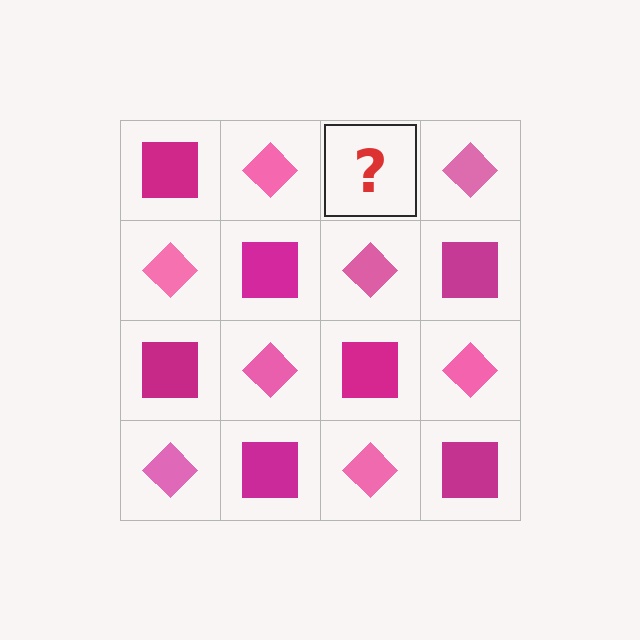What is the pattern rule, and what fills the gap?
The rule is that it alternates magenta square and pink diamond in a checkerboard pattern. The gap should be filled with a magenta square.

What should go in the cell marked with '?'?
The missing cell should contain a magenta square.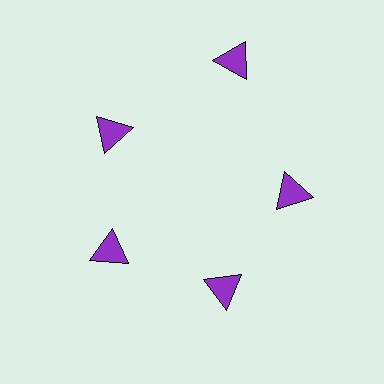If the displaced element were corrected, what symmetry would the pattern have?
It would have 5-fold rotational symmetry — the pattern would map onto itself every 72 degrees.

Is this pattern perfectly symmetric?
No. The 5 purple triangles are arranged in a ring, but one element near the 1 o'clock position is pushed outward from the center, breaking the 5-fold rotational symmetry.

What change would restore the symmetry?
The symmetry would be restored by moving it inward, back onto the ring so that all 5 triangles sit at equal angles and equal distance from the center.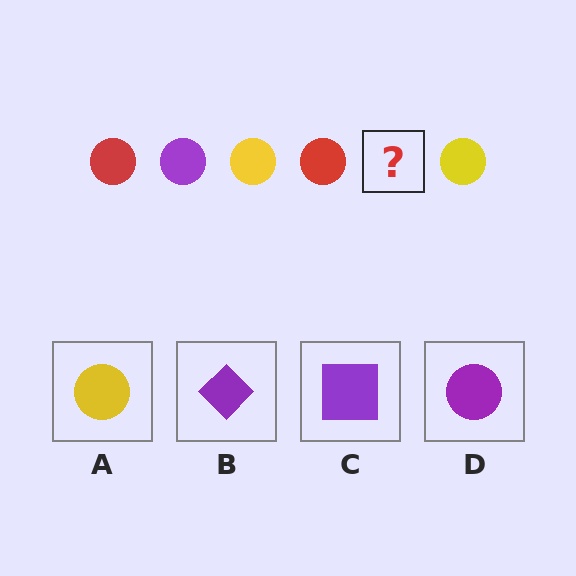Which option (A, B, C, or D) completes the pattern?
D.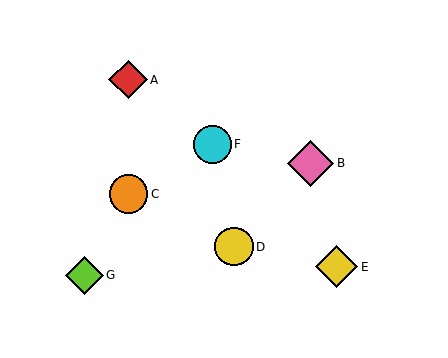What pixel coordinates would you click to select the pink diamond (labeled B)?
Click at (311, 163) to select the pink diamond B.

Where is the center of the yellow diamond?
The center of the yellow diamond is at (337, 267).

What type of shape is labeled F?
Shape F is a cyan circle.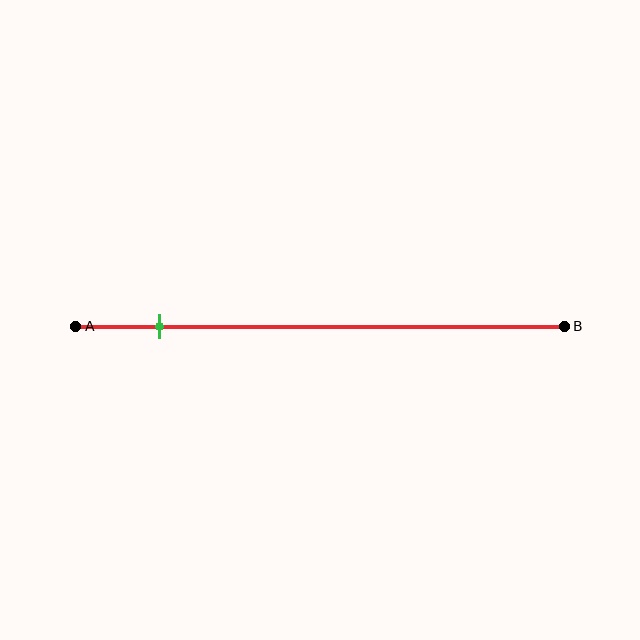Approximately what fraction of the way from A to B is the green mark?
The green mark is approximately 15% of the way from A to B.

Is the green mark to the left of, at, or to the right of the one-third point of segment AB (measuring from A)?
The green mark is to the left of the one-third point of segment AB.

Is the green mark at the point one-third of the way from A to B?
No, the mark is at about 15% from A, not at the 33% one-third point.